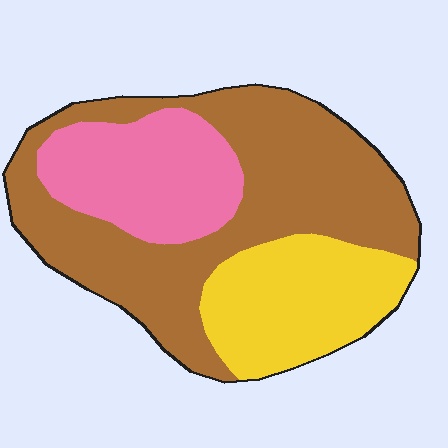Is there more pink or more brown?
Brown.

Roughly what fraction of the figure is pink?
Pink covers 23% of the figure.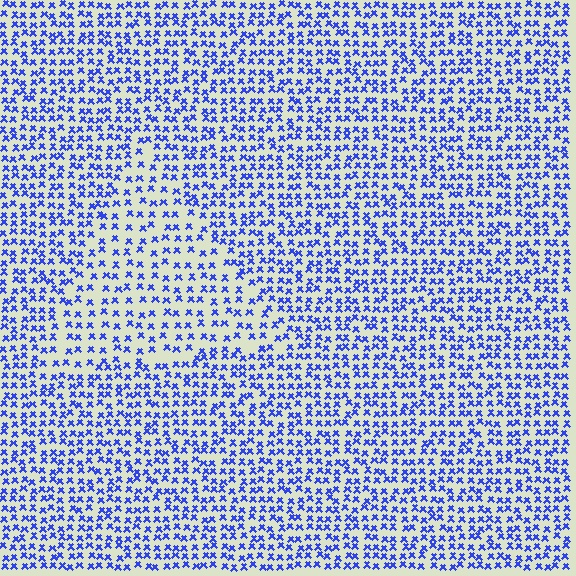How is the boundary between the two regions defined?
The boundary is defined by a change in element density (approximately 1.7x ratio). All elements are the same color, size, and shape.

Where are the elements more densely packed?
The elements are more densely packed outside the triangle boundary.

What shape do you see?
I see a triangle.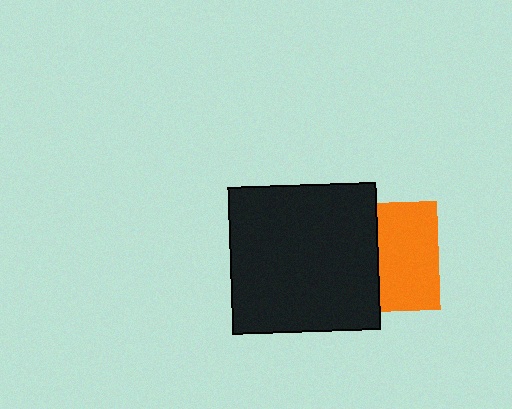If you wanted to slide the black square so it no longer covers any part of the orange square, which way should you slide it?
Slide it left — that is the most direct way to separate the two shapes.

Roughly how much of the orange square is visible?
About half of it is visible (roughly 55%).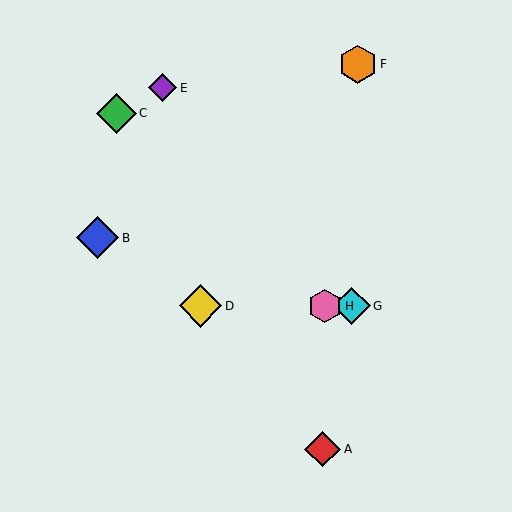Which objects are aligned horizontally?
Objects D, G, H are aligned horizontally.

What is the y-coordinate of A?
Object A is at y≈449.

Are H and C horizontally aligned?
No, H is at y≈306 and C is at y≈113.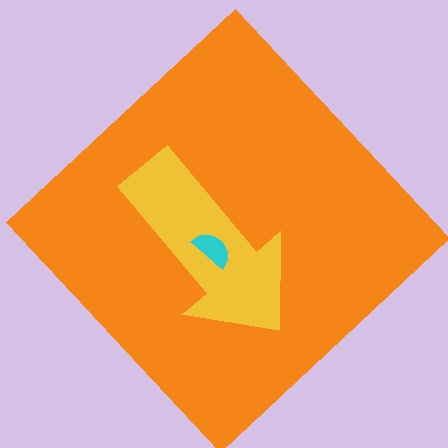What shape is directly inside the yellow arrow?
The cyan semicircle.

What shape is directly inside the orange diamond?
The yellow arrow.